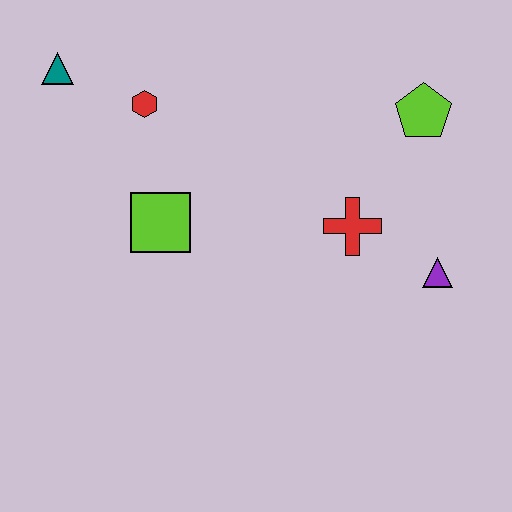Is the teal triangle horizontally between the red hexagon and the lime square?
No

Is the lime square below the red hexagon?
Yes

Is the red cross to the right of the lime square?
Yes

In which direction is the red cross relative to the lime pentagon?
The red cross is below the lime pentagon.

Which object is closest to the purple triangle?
The red cross is closest to the purple triangle.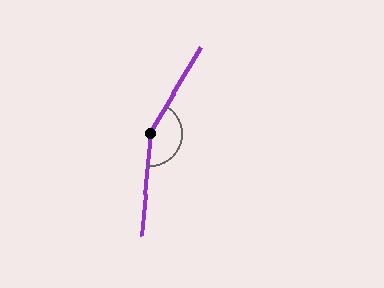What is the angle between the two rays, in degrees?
Approximately 154 degrees.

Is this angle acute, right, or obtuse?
It is obtuse.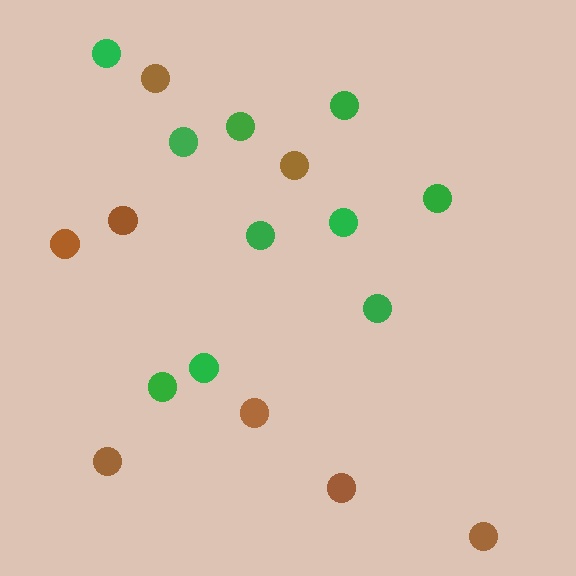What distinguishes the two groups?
There are 2 groups: one group of brown circles (8) and one group of green circles (10).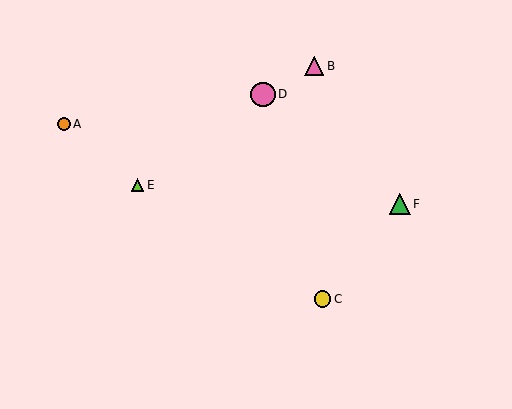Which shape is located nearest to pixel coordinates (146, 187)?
The lime triangle (labeled E) at (137, 185) is nearest to that location.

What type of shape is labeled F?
Shape F is a green triangle.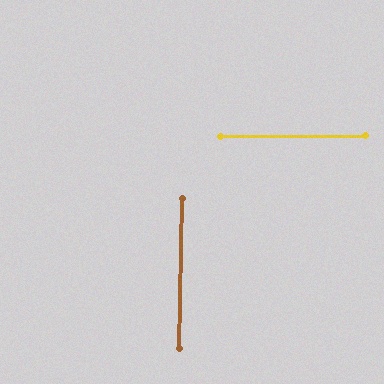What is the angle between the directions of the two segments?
Approximately 89 degrees.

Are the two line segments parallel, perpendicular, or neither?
Perpendicular — they meet at approximately 89°.